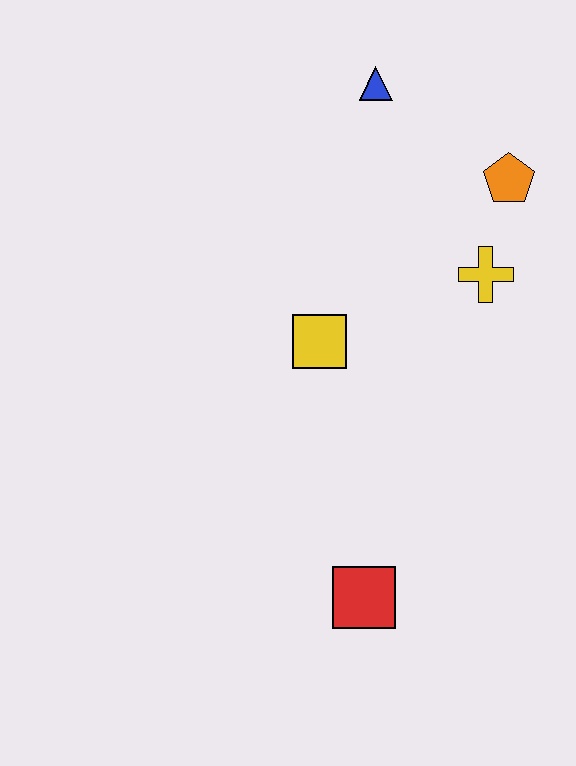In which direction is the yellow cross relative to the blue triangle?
The yellow cross is below the blue triangle.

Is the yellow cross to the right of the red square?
Yes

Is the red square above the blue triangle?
No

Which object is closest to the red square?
The yellow square is closest to the red square.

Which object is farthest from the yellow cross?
The red square is farthest from the yellow cross.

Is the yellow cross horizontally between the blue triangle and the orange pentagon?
Yes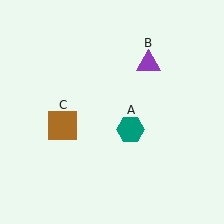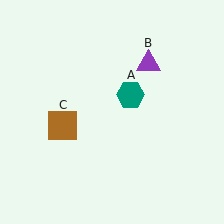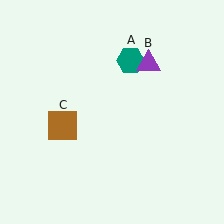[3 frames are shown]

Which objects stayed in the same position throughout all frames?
Purple triangle (object B) and brown square (object C) remained stationary.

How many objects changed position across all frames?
1 object changed position: teal hexagon (object A).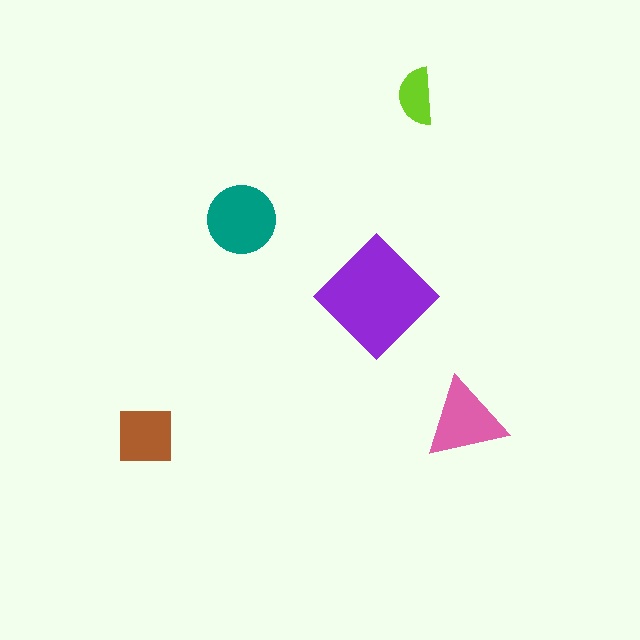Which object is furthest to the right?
The pink triangle is rightmost.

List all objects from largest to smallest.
The purple diamond, the teal circle, the pink triangle, the brown square, the lime semicircle.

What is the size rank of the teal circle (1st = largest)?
2nd.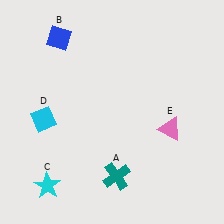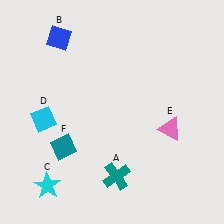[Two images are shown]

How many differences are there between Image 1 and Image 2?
There is 1 difference between the two images.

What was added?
A teal diamond (F) was added in Image 2.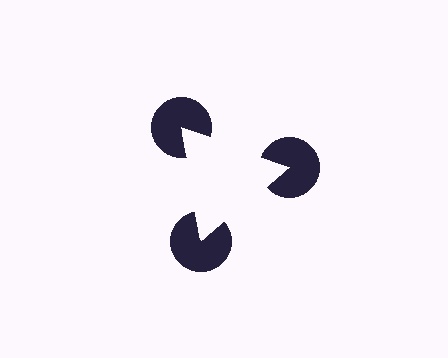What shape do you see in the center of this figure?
An illusory triangle — its edges are inferred from the aligned wedge cuts in the pac-man discs, not physically drawn.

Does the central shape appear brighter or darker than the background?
It typically appears slightly brighter than the background, even though no actual brightness change is drawn.